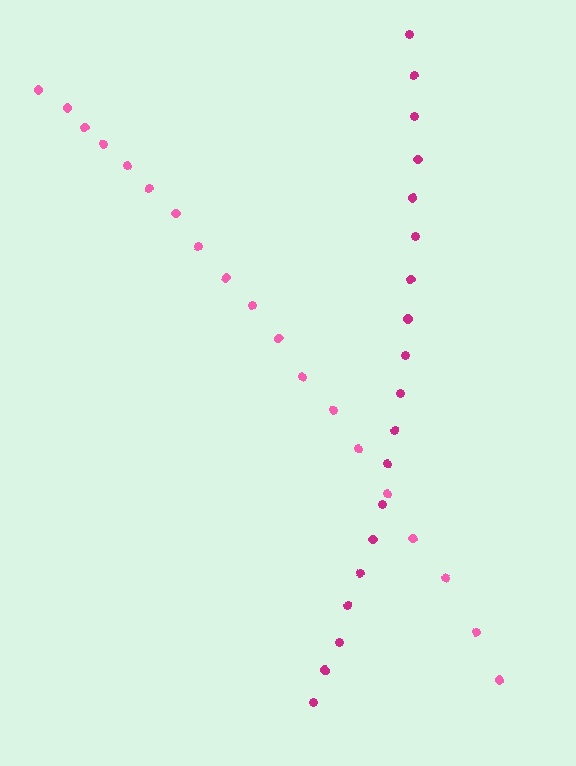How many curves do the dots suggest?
There are 2 distinct paths.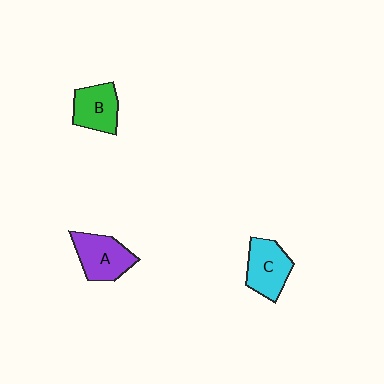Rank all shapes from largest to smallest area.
From largest to smallest: A (purple), C (cyan), B (green).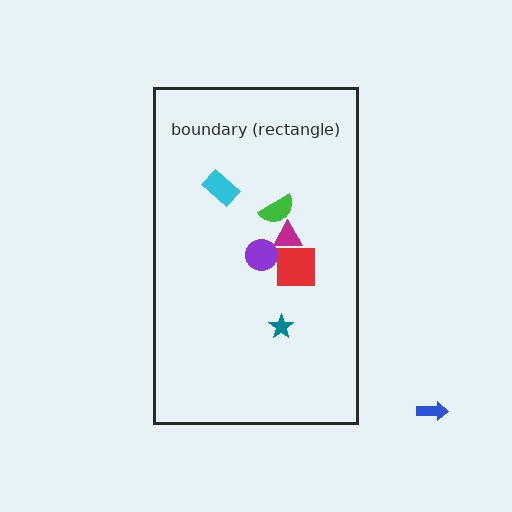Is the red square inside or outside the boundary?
Inside.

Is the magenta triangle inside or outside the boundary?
Inside.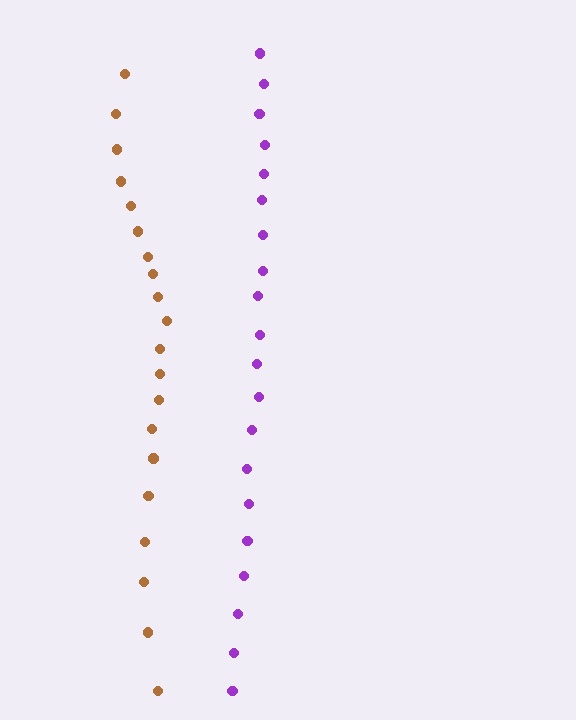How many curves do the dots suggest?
There are 2 distinct paths.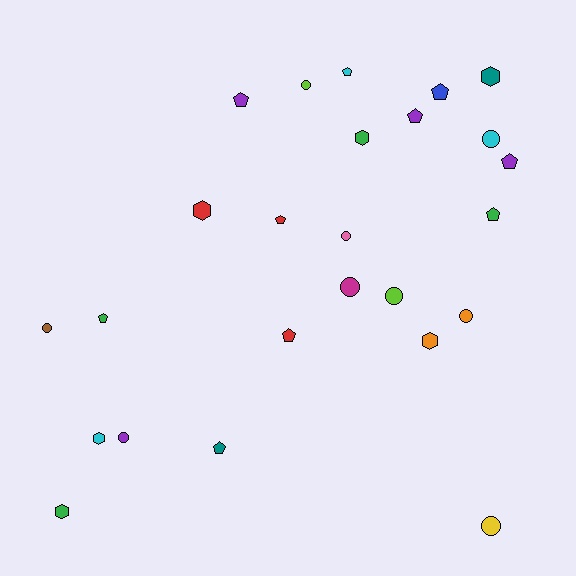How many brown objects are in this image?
There is 1 brown object.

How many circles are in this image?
There are 9 circles.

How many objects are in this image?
There are 25 objects.